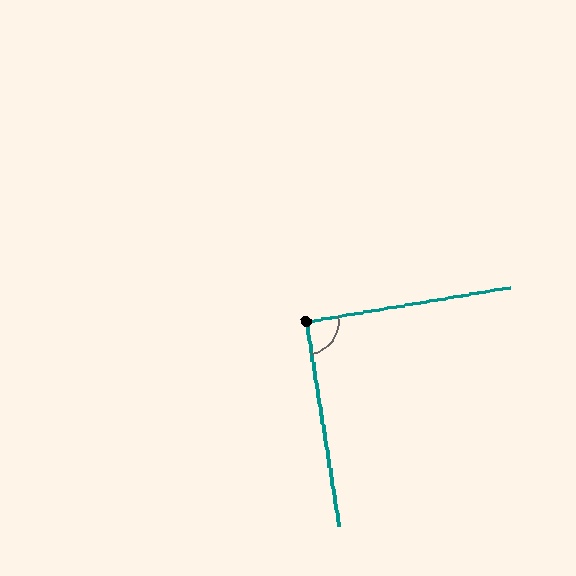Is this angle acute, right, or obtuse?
It is approximately a right angle.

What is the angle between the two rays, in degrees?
Approximately 91 degrees.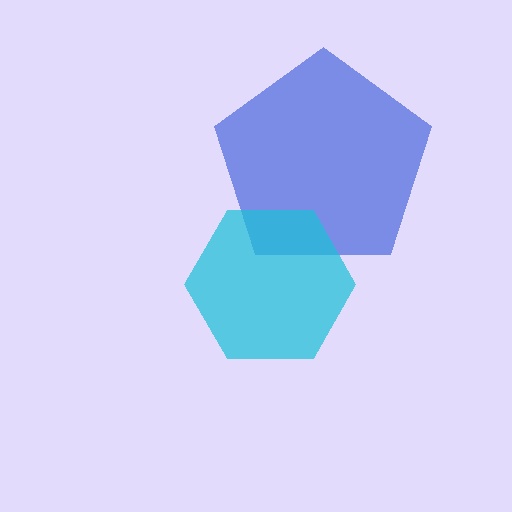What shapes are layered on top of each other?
The layered shapes are: a blue pentagon, a cyan hexagon.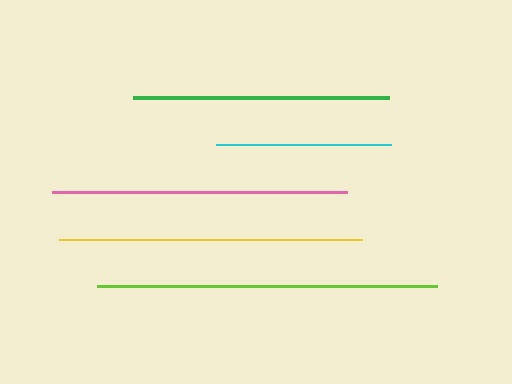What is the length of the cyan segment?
The cyan segment is approximately 175 pixels long.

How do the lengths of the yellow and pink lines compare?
The yellow and pink lines are approximately the same length.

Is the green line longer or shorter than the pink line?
The pink line is longer than the green line.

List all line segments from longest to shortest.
From longest to shortest: lime, yellow, pink, green, cyan.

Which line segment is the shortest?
The cyan line is the shortest at approximately 175 pixels.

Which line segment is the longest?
The lime line is the longest at approximately 340 pixels.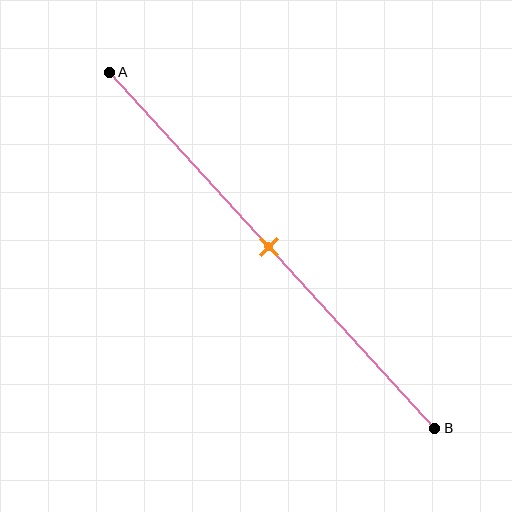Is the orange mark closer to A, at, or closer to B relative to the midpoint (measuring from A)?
The orange mark is approximately at the midpoint of segment AB.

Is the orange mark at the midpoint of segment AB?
Yes, the mark is approximately at the midpoint.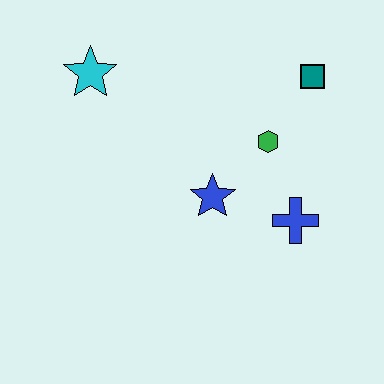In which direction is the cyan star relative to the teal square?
The cyan star is to the left of the teal square.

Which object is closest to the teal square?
The green hexagon is closest to the teal square.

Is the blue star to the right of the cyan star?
Yes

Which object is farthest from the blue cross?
The cyan star is farthest from the blue cross.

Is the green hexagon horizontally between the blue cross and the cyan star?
Yes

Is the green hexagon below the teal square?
Yes